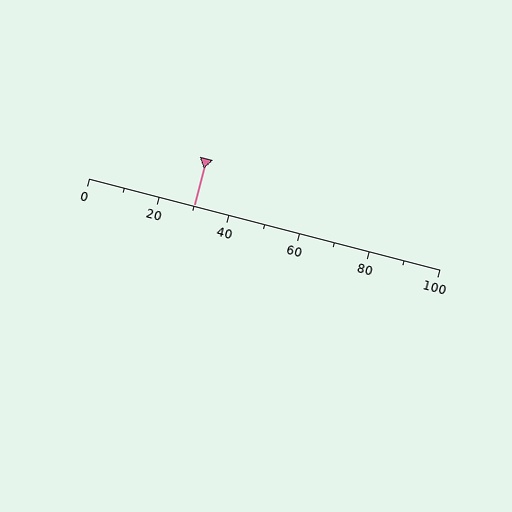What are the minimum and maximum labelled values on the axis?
The axis runs from 0 to 100.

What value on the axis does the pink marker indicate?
The marker indicates approximately 30.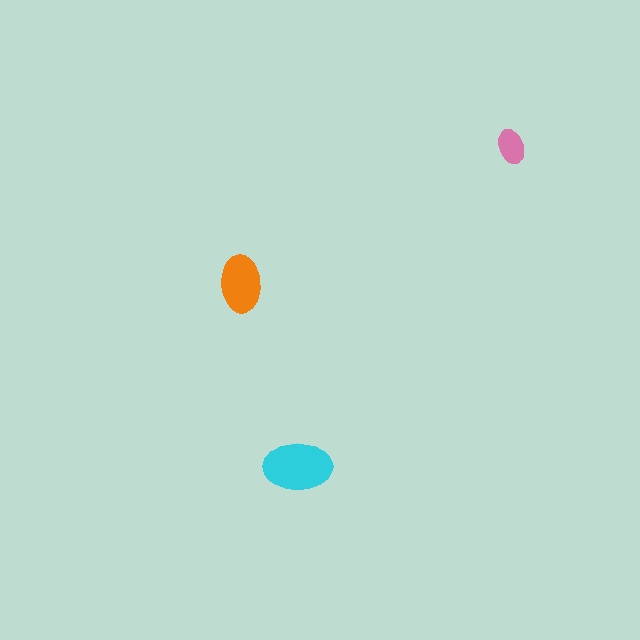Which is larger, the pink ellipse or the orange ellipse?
The orange one.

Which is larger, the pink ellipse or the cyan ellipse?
The cyan one.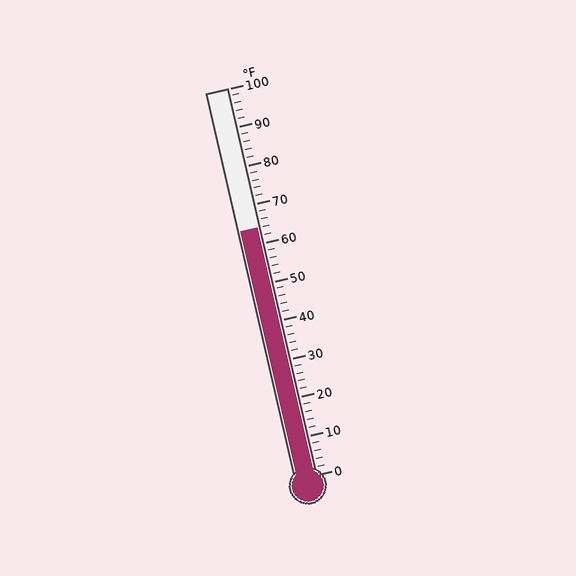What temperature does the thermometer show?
The thermometer shows approximately 64°F.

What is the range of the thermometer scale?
The thermometer scale ranges from 0°F to 100°F.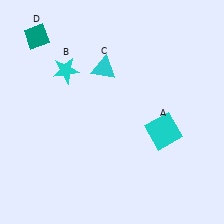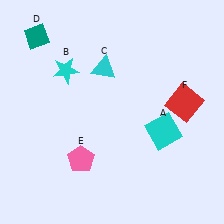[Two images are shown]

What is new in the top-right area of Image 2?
A red square (F) was added in the top-right area of Image 2.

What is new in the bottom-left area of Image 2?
A pink pentagon (E) was added in the bottom-left area of Image 2.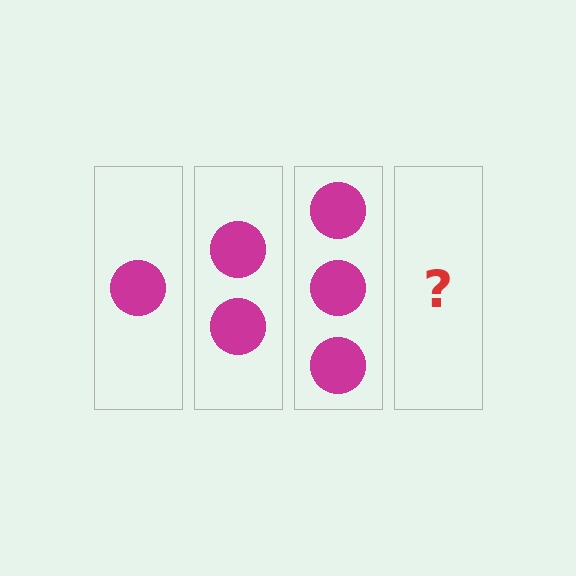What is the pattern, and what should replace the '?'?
The pattern is that each step adds one more circle. The '?' should be 4 circles.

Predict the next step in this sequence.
The next step is 4 circles.